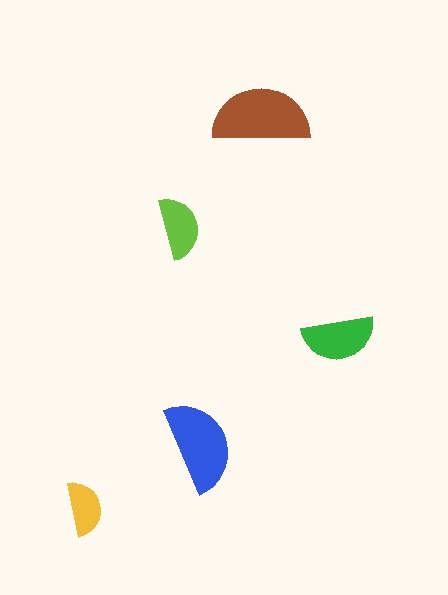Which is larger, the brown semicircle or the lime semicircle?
The brown one.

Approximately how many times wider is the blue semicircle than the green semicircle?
About 1.5 times wider.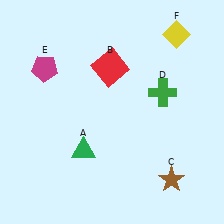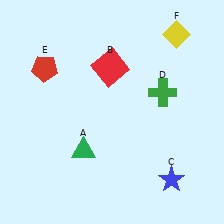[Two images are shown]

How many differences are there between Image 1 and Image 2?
There are 2 differences between the two images.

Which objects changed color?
C changed from brown to blue. E changed from magenta to red.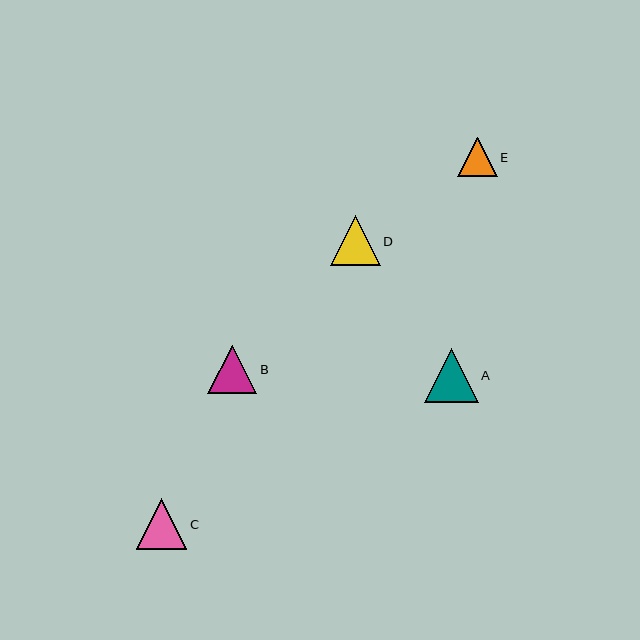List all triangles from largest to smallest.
From largest to smallest: A, C, D, B, E.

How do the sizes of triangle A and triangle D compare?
Triangle A and triangle D are approximately the same size.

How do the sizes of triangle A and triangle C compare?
Triangle A and triangle C are approximately the same size.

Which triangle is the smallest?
Triangle E is the smallest with a size of approximately 39 pixels.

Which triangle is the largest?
Triangle A is the largest with a size of approximately 54 pixels.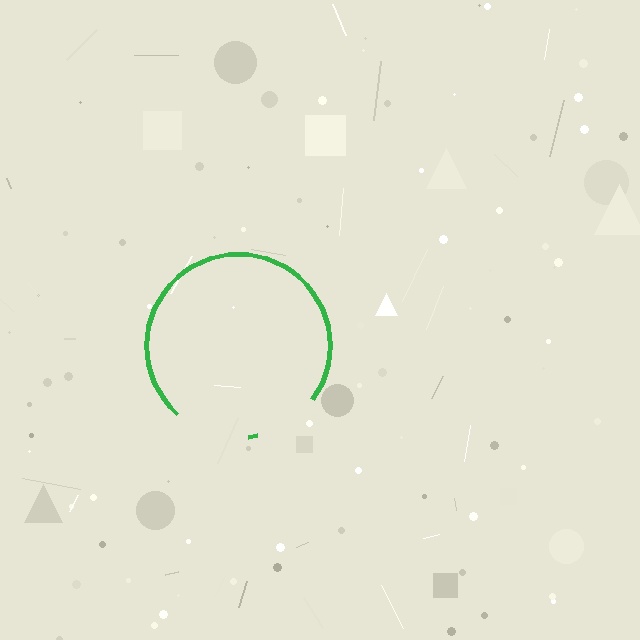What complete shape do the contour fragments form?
The contour fragments form a circle.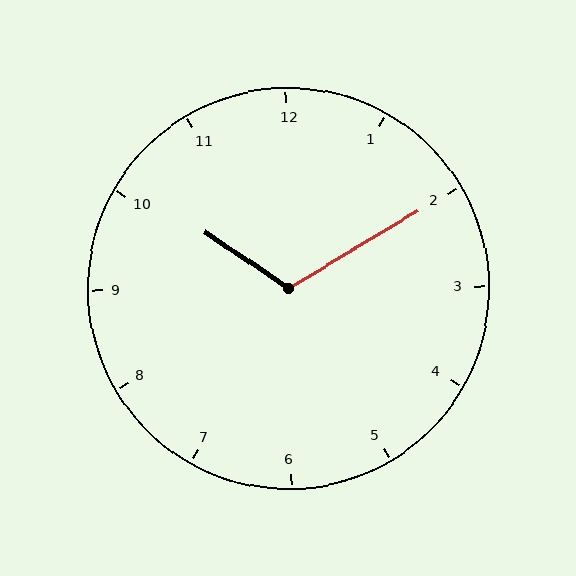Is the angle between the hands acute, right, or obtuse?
It is obtuse.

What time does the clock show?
10:10.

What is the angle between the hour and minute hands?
Approximately 115 degrees.